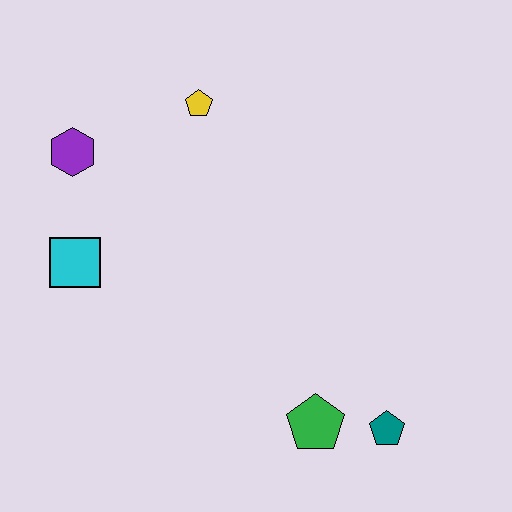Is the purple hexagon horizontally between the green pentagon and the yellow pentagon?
No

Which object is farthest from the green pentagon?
The purple hexagon is farthest from the green pentagon.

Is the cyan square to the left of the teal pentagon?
Yes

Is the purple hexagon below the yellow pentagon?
Yes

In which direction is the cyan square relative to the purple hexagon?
The cyan square is below the purple hexagon.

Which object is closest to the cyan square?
The purple hexagon is closest to the cyan square.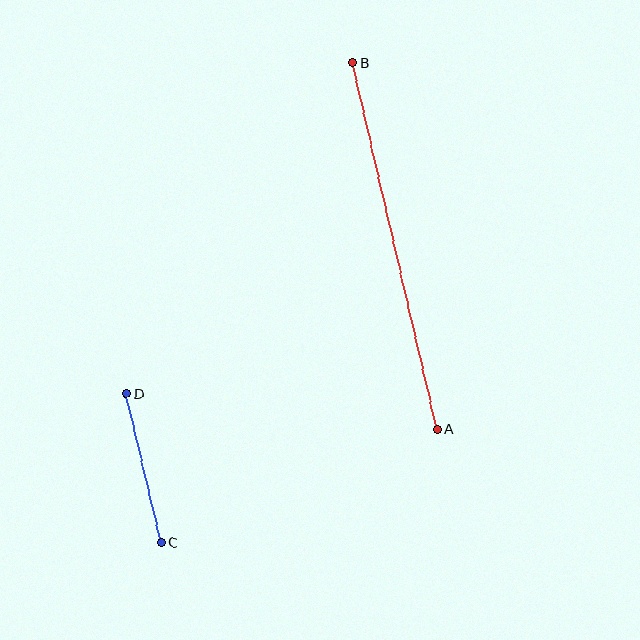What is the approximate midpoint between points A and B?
The midpoint is at approximately (395, 246) pixels.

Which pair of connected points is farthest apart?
Points A and B are farthest apart.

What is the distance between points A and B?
The distance is approximately 376 pixels.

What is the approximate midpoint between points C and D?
The midpoint is at approximately (144, 468) pixels.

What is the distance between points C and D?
The distance is approximately 153 pixels.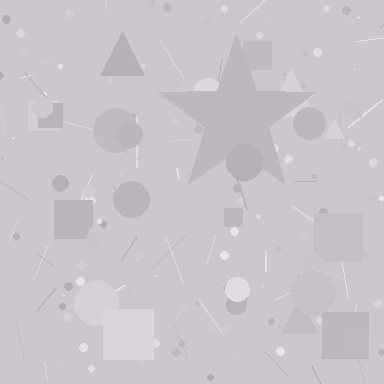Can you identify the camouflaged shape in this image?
The camouflaged shape is a star.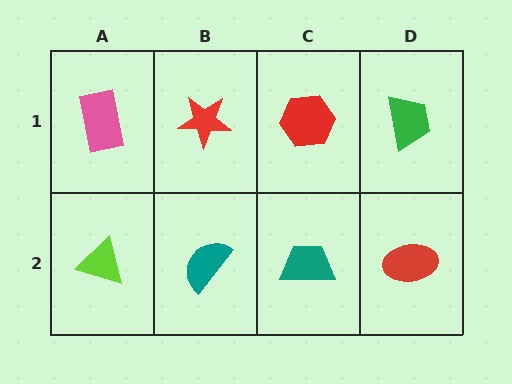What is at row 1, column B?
A red star.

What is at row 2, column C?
A teal trapezoid.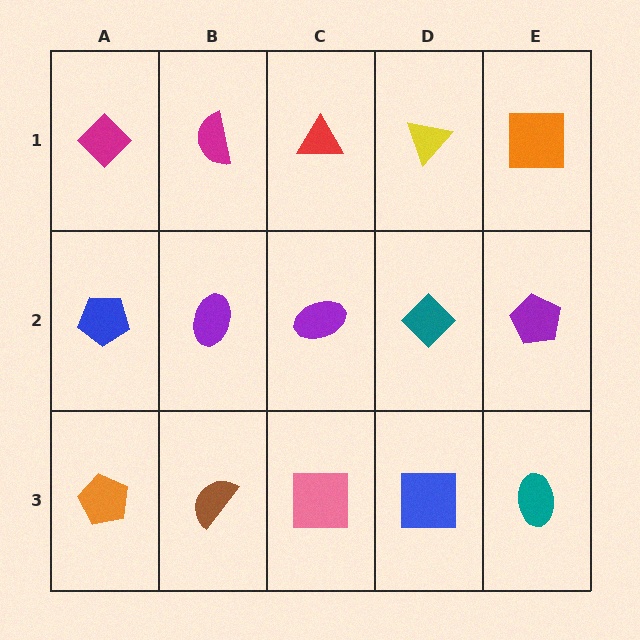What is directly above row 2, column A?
A magenta diamond.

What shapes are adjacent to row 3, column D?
A teal diamond (row 2, column D), a pink square (row 3, column C), a teal ellipse (row 3, column E).